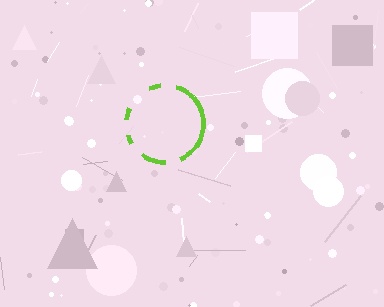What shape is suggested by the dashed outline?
The dashed outline suggests a circle.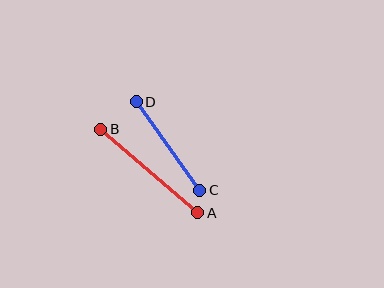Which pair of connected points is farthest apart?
Points A and B are farthest apart.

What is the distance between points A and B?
The distance is approximately 128 pixels.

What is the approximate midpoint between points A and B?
The midpoint is at approximately (149, 171) pixels.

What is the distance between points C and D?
The distance is approximately 109 pixels.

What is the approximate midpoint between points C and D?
The midpoint is at approximately (168, 146) pixels.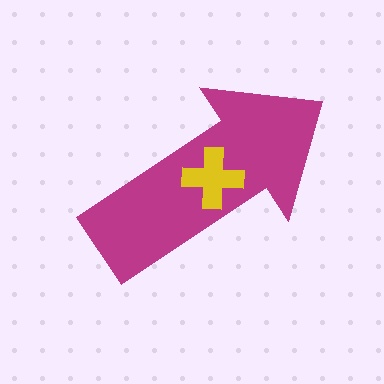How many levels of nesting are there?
2.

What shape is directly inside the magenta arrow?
The yellow cross.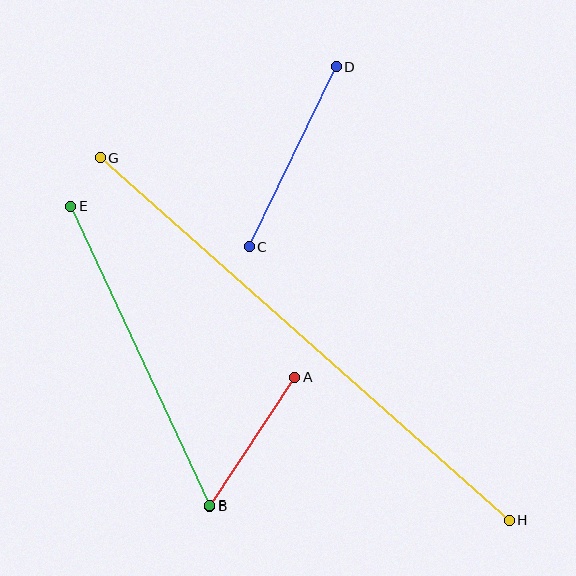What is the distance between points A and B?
The distance is approximately 155 pixels.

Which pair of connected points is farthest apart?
Points G and H are farthest apart.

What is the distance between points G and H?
The distance is approximately 547 pixels.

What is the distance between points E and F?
The distance is approximately 330 pixels.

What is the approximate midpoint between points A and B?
The midpoint is at approximately (252, 442) pixels.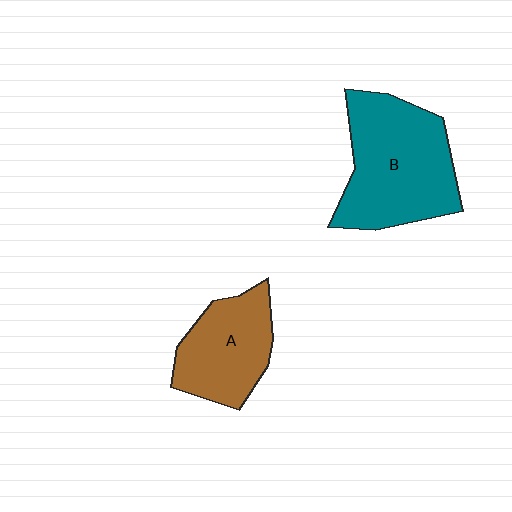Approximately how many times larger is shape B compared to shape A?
Approximately 1.5 times.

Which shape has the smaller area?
Shape A (brown).